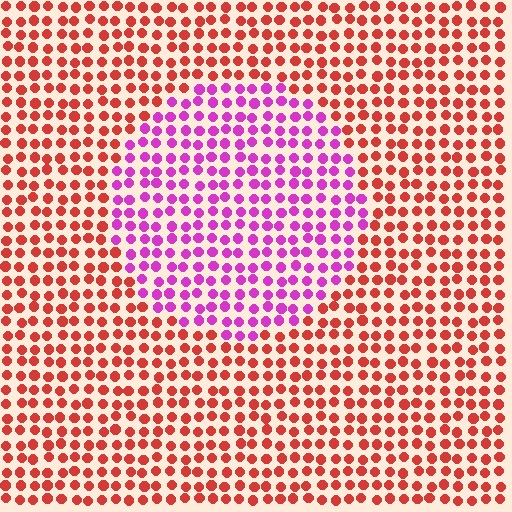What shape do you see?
I see a circle.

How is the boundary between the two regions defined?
The boundary is defined purely by a slight shift in hue (about 57 degrees). Spacing, size, and orientation are identical on both sides.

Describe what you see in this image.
The image is filled with small red elements in a uniform arrangement. A circle-shaped region is visible where the elements are tinted to a slightly different hue, forming a subtle color boundary.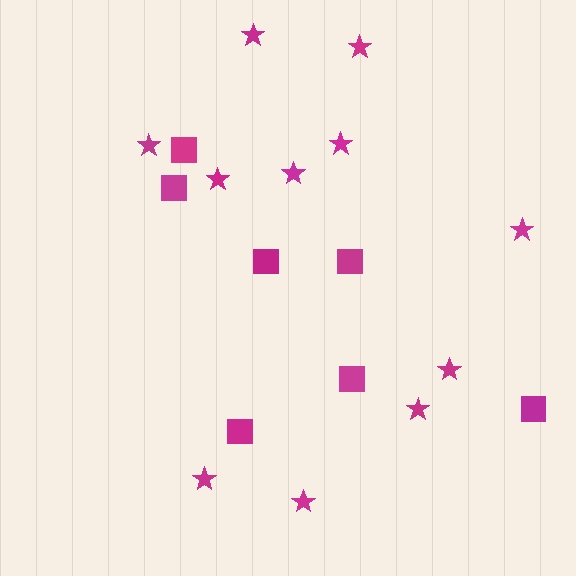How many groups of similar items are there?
There are 2 groups: one group of squares (7) and one group of stars (11).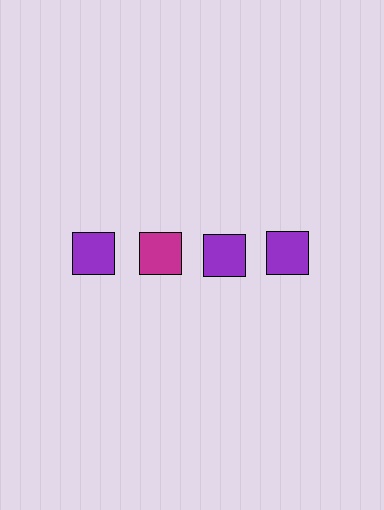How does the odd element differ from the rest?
It has a different color: magenta instead of purple.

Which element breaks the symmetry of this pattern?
The magenta square in the top row, second from left column breaks the symmetry. All other shapes are purple squares.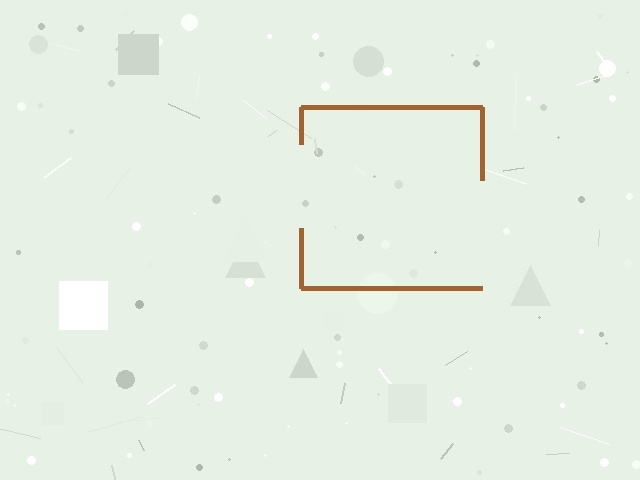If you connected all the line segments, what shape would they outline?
They would outline a square.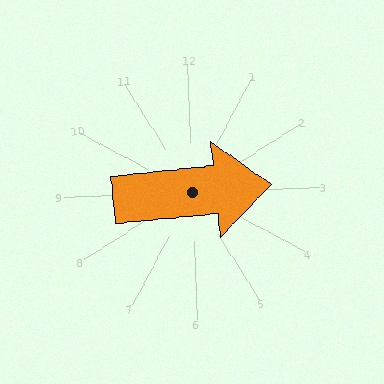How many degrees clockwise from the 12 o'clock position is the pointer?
Approximately 86 degrees.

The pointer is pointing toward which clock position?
Roughly 3 o'clock.